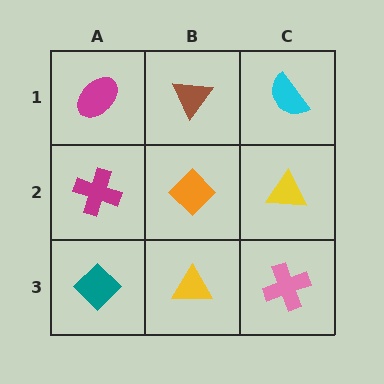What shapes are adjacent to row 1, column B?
An orange diamond (row 2, column B), a magenta ellipse (row 1, column A), a cyan semicircle (row 1, column C).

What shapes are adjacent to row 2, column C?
A cyan semicircle (row 1, column C), a pink cross (row 3, column C), an orange diamond (row 2, column B).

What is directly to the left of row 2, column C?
An orange diamond.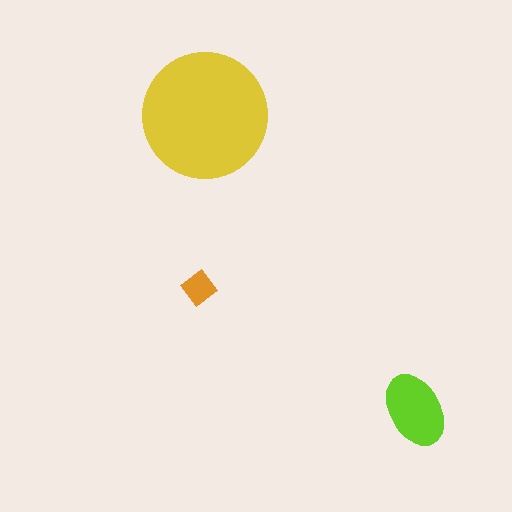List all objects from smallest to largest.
The orange diamond, the lime ellipse, the yellow circle.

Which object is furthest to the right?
The lime ellipse is rightmost.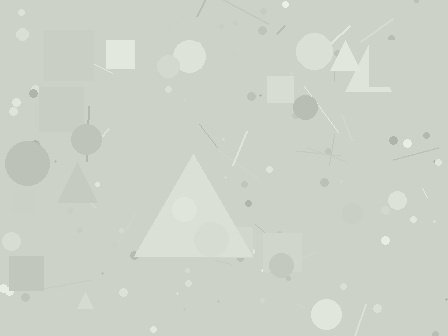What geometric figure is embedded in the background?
A triangle is embedded in the background.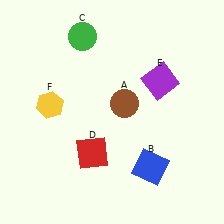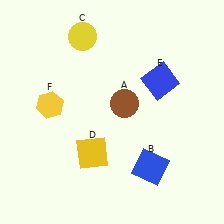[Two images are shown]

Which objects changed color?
C changed from green to yellow. D changed from red to yellow. E changed from purple to blue.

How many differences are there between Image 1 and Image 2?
There are 3 differences between the two images.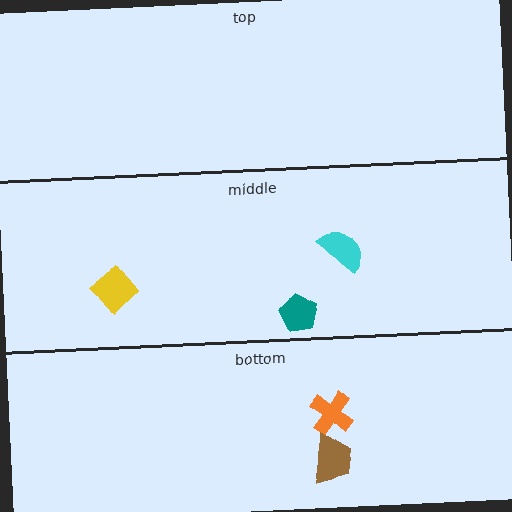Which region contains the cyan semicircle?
The middle region.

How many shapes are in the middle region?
3.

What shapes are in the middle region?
The teal pentagon, the yellow diamond, the cyan semicircle.